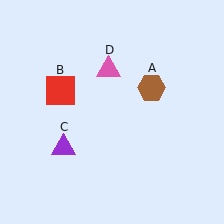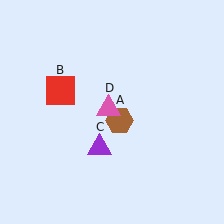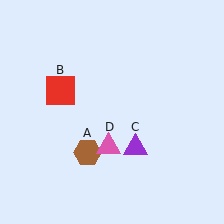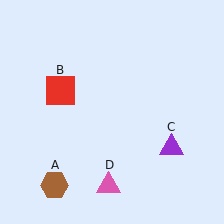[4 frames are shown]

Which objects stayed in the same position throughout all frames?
Red square (object B) remained stationary.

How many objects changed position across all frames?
3 objects changed position: brown hexagon (object A), purple triangle (object C), pink triangle (object D).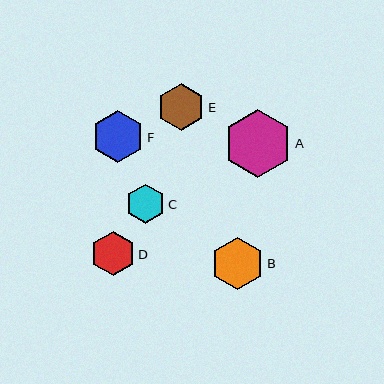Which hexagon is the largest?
Hexagon A is the largest with a size of approximately 68 pixels.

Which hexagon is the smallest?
Hexagon C is the smallest with a size of approximately 39 pixels.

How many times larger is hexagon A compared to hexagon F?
Hexagon A is approximately 1.3 times the size of hexagon F.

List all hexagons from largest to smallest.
From largest to smallest: A, B, F, E, D, C.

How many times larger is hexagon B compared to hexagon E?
Hexagon B is approximately 1.1 times the size of hexagon E.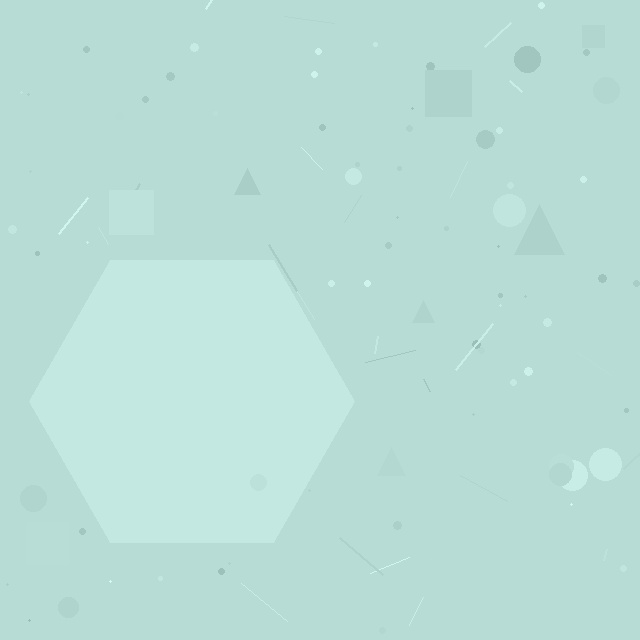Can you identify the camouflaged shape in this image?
The camouflaged shape is a hexagon.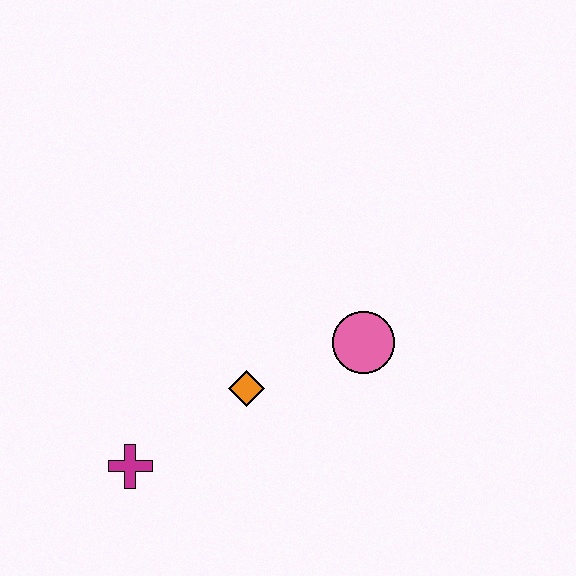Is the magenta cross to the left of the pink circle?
Yes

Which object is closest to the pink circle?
The orange diamond is closest to the pink circle.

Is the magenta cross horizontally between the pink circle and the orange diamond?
No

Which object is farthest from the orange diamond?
The magenta cross is farthest from the orange diamond.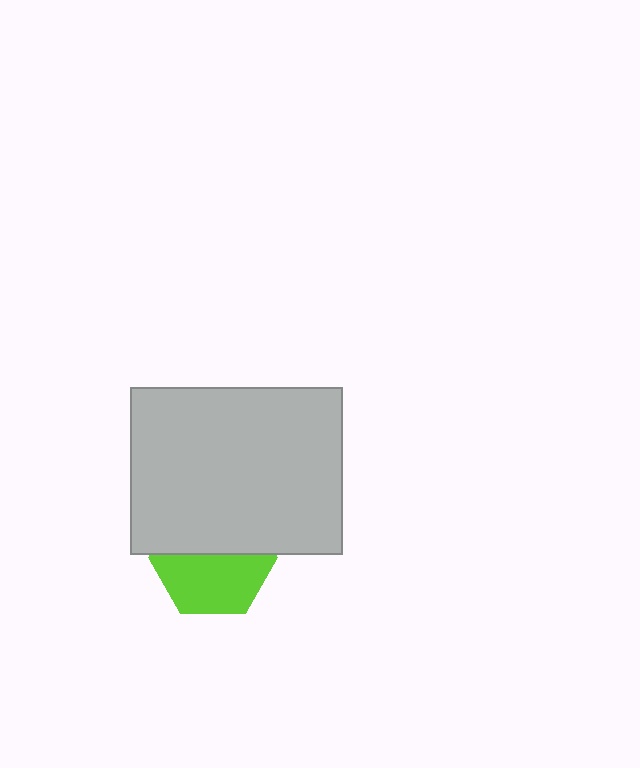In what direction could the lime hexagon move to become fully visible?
The lime hexagon could move down. That would shift it out from behind the light gray rectangle entirely.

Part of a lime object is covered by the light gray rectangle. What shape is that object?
It is a hexagon.